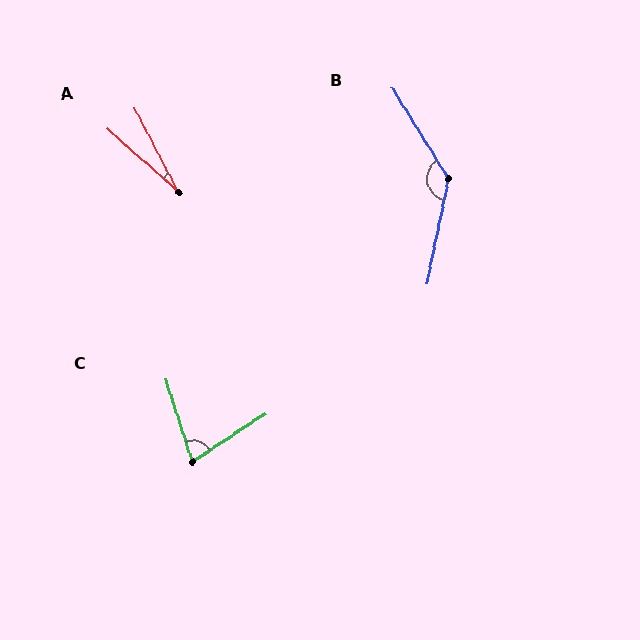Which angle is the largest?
B, at approximately 137 degrees.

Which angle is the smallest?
A, at approximately 21 degrees.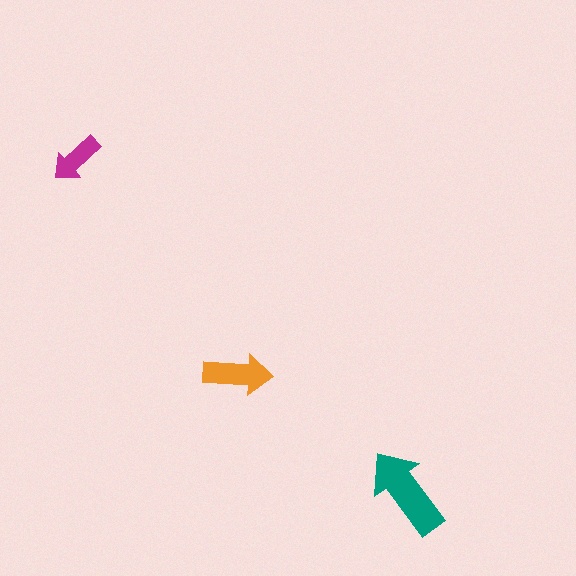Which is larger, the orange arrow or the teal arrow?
The teal one.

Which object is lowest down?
The teal arrow is bottommost.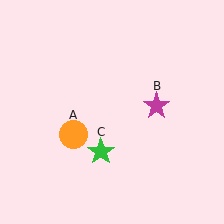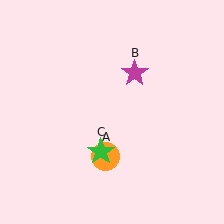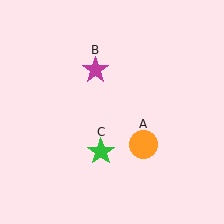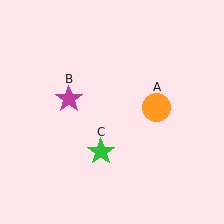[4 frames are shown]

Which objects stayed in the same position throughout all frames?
Green star (object C) remained stationary.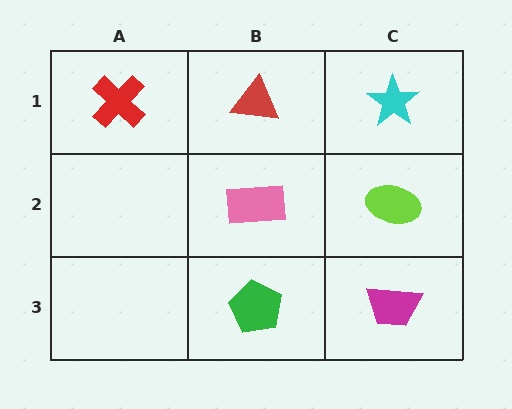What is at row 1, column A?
A red cross.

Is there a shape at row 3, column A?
No, that cell is empty.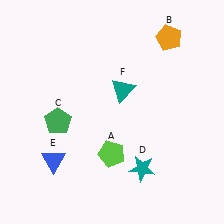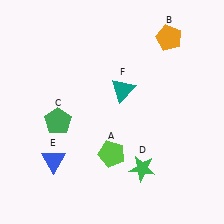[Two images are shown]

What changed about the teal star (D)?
In Image 1, D is teal. In Image 2, it changed to green.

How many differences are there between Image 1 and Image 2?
There is 1 difference between the two images.